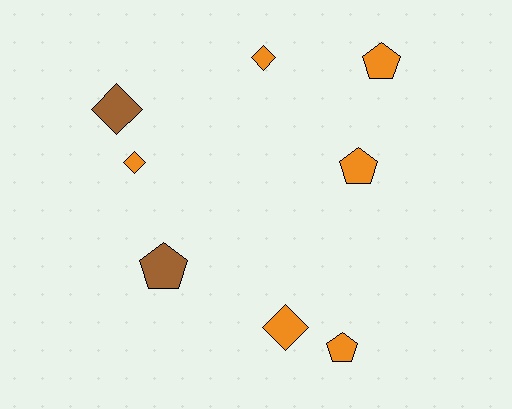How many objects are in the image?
There are 8 objects.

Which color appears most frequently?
Orange, with 6 objects.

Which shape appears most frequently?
Pentagon, with 4 objects.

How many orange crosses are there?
There are no orange crosses.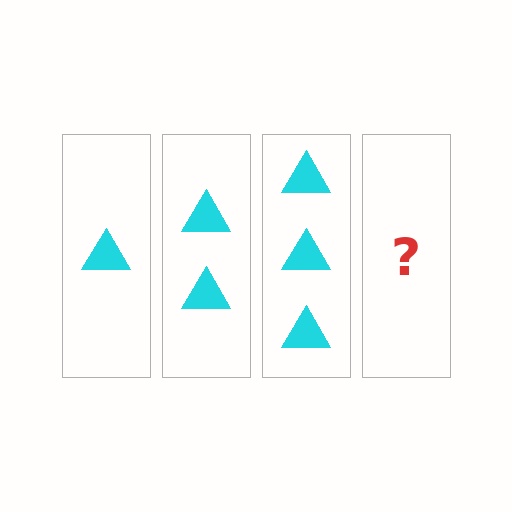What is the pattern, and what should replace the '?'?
The pattern is that each step adds one more triangle. The '?' should be 4 triangles.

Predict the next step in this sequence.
The next step is 4 triangles.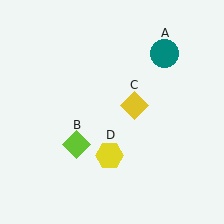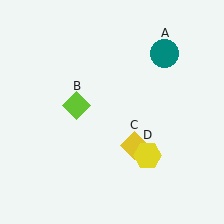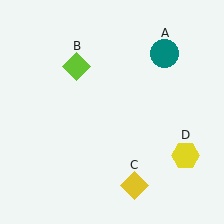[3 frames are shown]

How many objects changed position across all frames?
3 objects changed position: lime diamond (object B), yellow diamond (object C), yellow hexagon (object D).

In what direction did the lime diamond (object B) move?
The lime diamond (object B) moved up.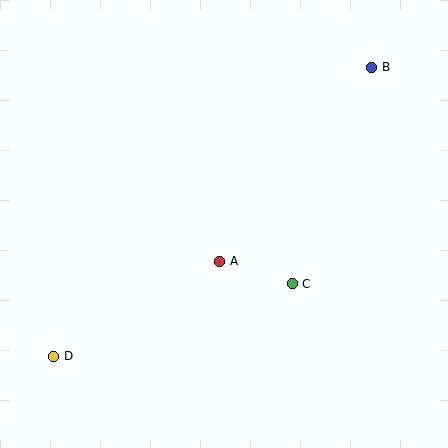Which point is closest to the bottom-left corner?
Point D is closest to the bottom-left corner.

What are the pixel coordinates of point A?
Point A is at (220, 261).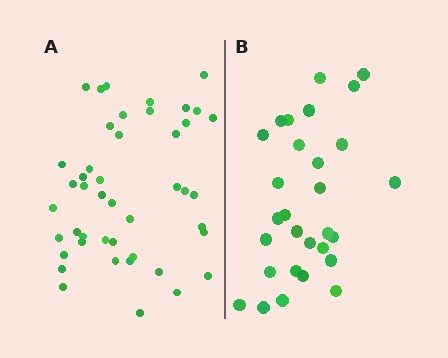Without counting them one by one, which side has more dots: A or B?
Region A (the left region) has more dots.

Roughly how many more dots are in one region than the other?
Region A has approximately 15 more dots than region B.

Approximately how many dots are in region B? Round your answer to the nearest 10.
About 30 dots. (The exact count is 29, which rounds to 30.)